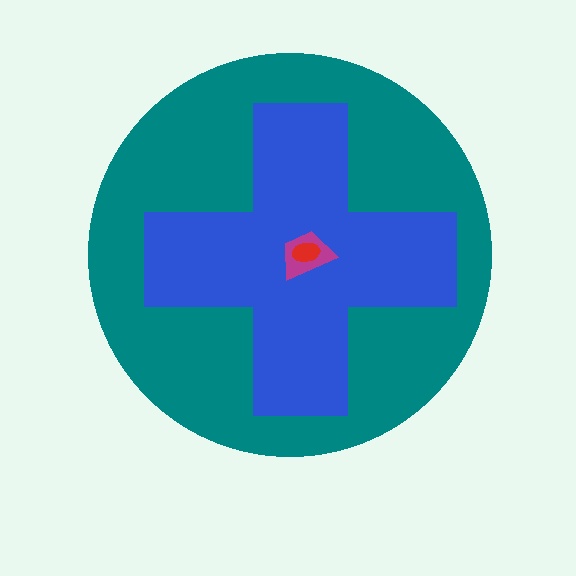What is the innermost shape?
The red ellipse.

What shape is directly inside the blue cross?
The magenta trapezoid.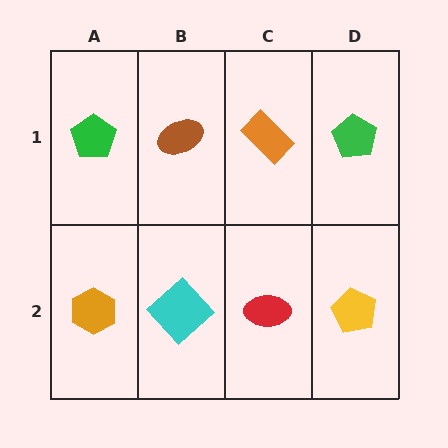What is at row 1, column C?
An orange rectangle.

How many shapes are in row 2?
4 shapes.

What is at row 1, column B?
A brown ellipse.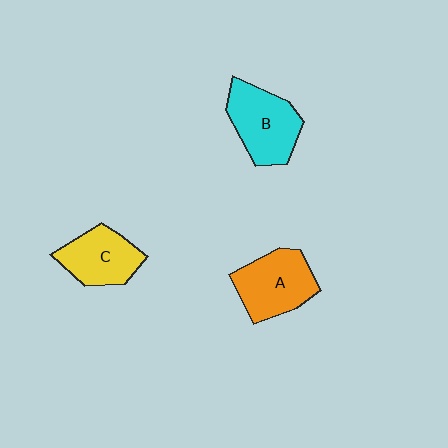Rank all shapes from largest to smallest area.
From largest to smallest: B (cyan), A (orange), C (yellow).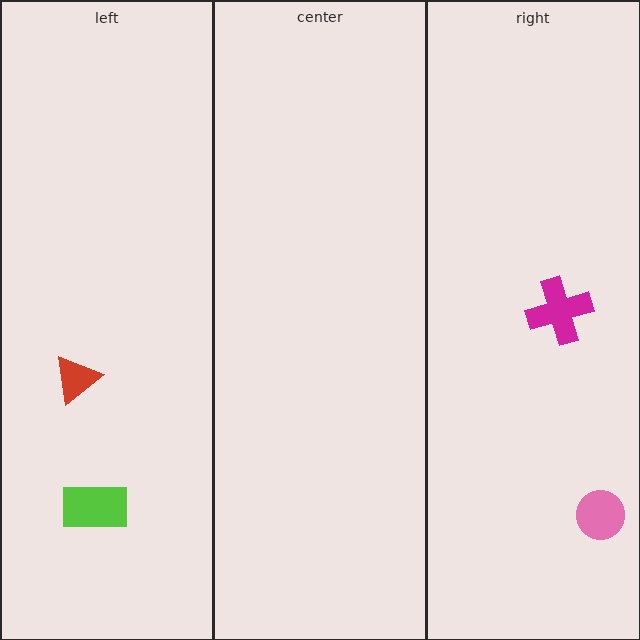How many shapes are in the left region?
2.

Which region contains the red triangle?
The left region.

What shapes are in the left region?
The lime rectangle, the red triangle.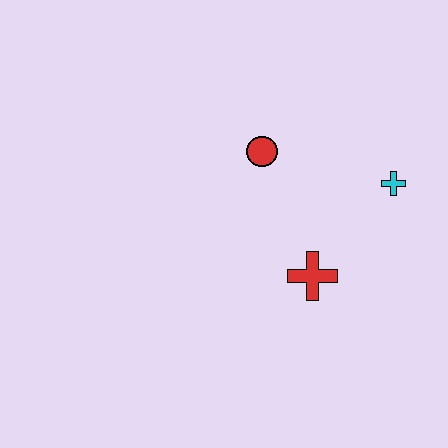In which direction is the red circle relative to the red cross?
The red circle is above the red cross.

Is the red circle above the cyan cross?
Yes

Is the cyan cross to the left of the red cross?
No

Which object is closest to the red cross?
The cyan cross is closest to the red cross.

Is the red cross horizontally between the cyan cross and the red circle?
Yes